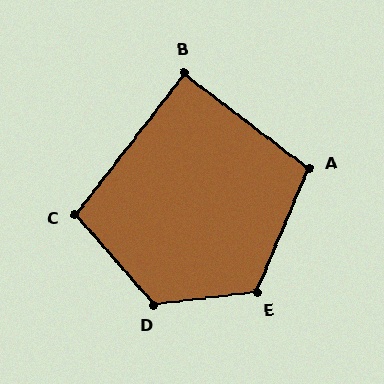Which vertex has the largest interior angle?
D, at approximately 124 degrees.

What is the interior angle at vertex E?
Approximately 120 degrees (obtuse).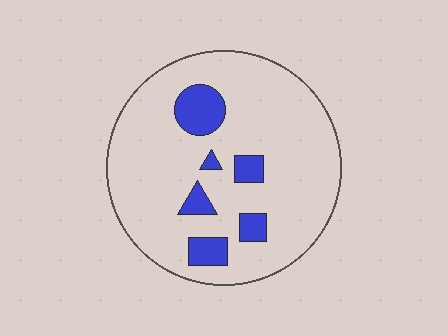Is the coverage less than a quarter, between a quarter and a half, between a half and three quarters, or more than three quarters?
Less than a quarter.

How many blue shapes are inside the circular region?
6.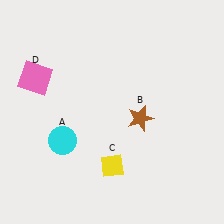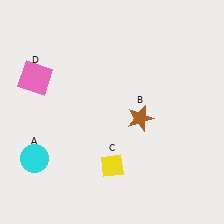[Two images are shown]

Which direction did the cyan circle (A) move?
The cyan circle (A) moved left.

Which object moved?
The cyan circle (A) moved left.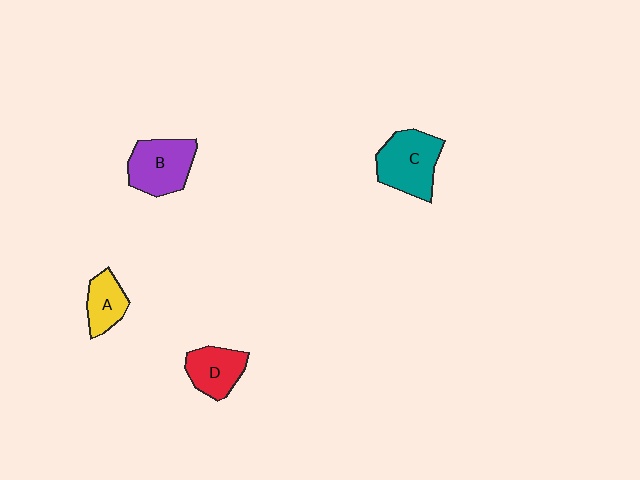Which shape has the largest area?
Shape C (teal).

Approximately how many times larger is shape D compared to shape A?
Approximately 1.2 times.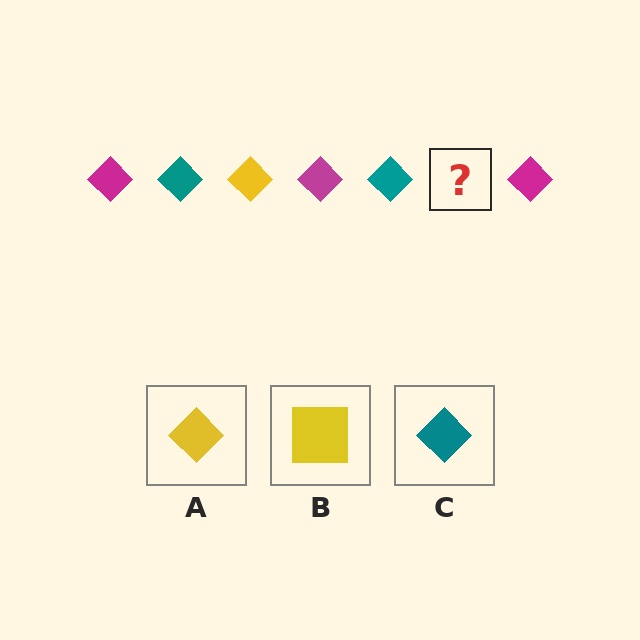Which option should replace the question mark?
Option A.